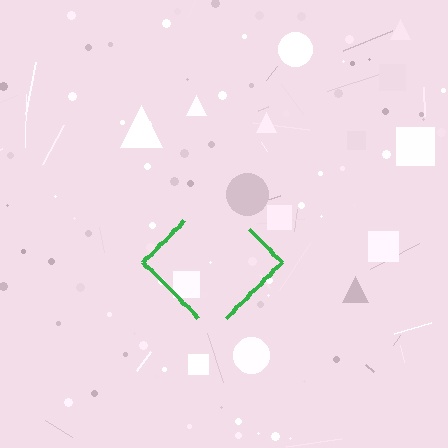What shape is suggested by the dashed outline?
The dashed outline suggests a diamond.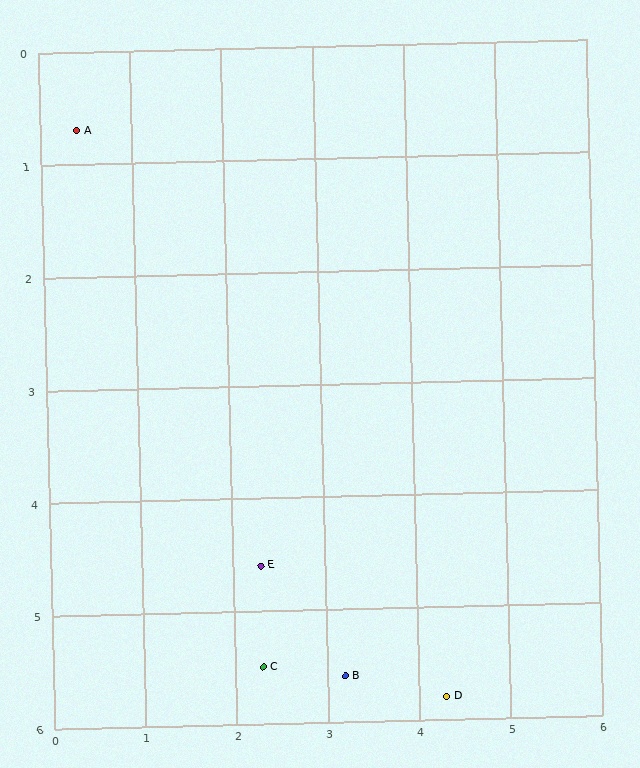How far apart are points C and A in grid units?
Points C and A are about 5.2 grid units apart.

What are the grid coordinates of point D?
Point D is at approximately (4.3, 5.8).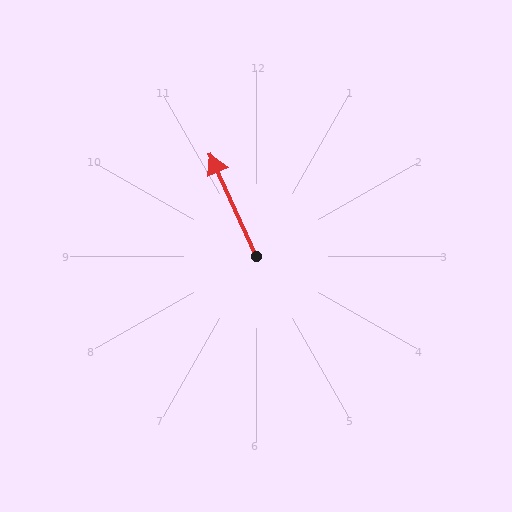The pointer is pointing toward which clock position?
Roughly 11 o'clock.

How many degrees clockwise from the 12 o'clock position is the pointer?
Approximately 336 degrees.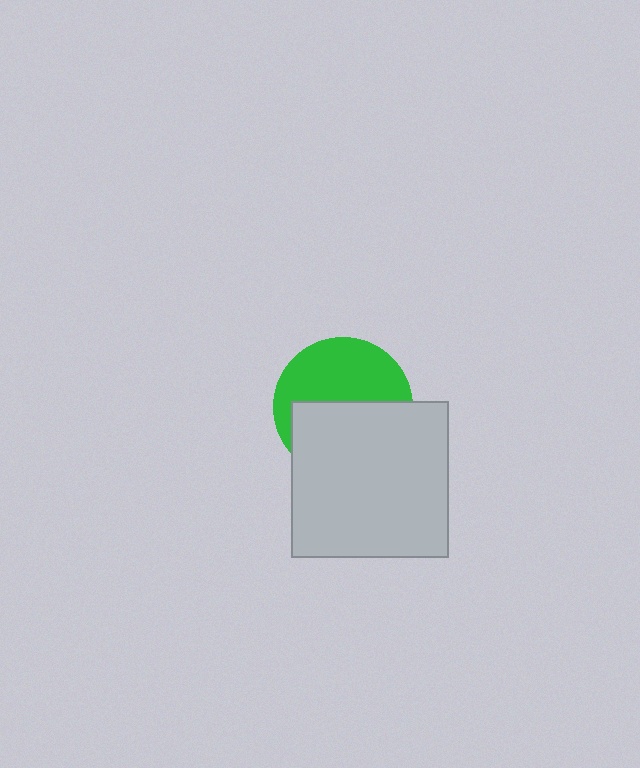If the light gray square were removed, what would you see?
You would see the complete green circle.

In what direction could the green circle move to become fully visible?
The green circle could move up. That would shift it out from behind the light gray square entirely.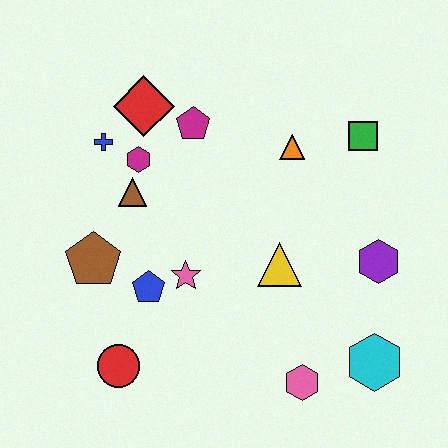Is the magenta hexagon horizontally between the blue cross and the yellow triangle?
Yes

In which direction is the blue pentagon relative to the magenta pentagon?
The blue pentagon is below the magenta pentagon.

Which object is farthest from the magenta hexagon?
The cyan hexagon is farthest from the magenta hexagon.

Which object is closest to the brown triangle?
The magenta hexagon is closest to the brown triangle.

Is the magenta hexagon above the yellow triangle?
Yes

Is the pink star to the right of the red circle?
Yes